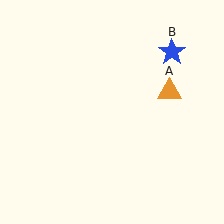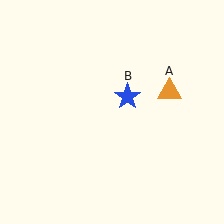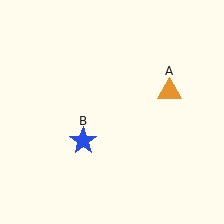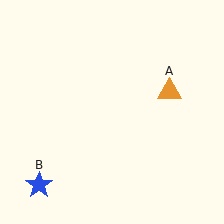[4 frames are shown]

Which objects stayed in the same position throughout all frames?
Orange triangle (object A) remained stationary.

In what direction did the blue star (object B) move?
The blue star (object B) moved down and to the left.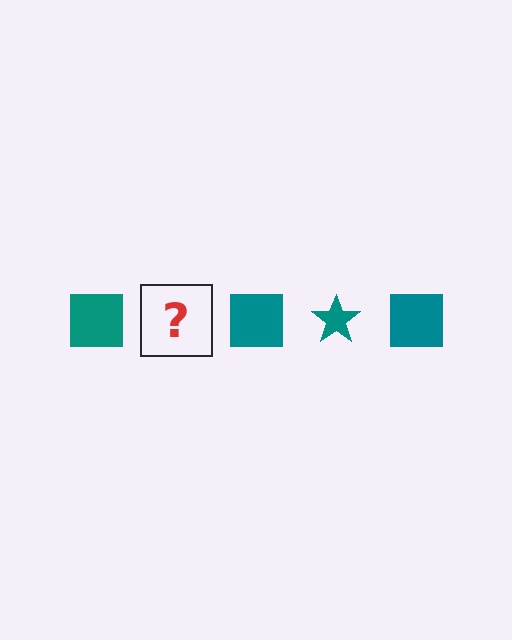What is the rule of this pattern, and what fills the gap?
The rule is that the pattern cycles through square, star shapes in teal. The gap should be filled with a teal star.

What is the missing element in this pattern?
The missing element is a teal star.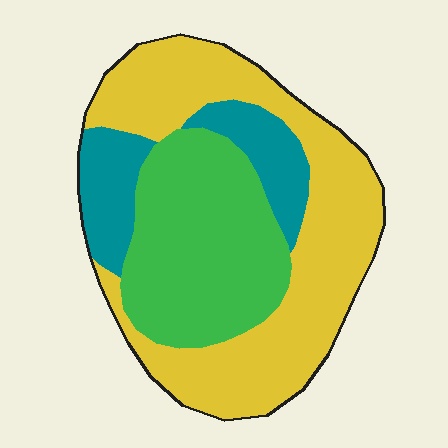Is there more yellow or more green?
Yellow.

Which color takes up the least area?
Teal, at roughly 20%.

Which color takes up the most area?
Yellow, at roughly 50%.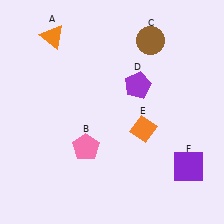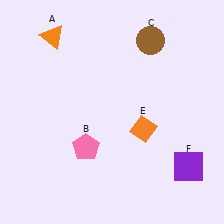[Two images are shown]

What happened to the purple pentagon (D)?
The purple pentagon (D) was removed in Image 2. It was in the top-right area of Image 1.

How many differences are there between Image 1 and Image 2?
There is 1 difference between the two images.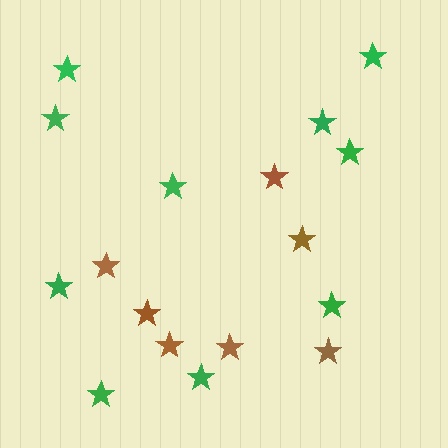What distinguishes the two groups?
There are 2 groups: one group of green stars (10) and one group of brown stars (7).